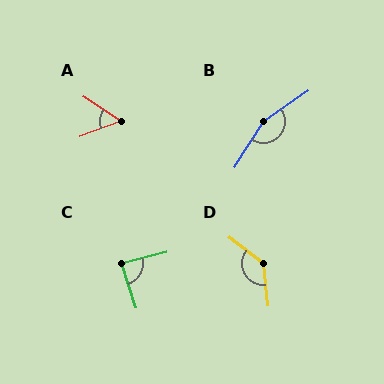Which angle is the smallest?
A, at approximately 54 degrees.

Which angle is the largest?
B, at approximately 157 degrees.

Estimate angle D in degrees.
Approximately 134 degrees.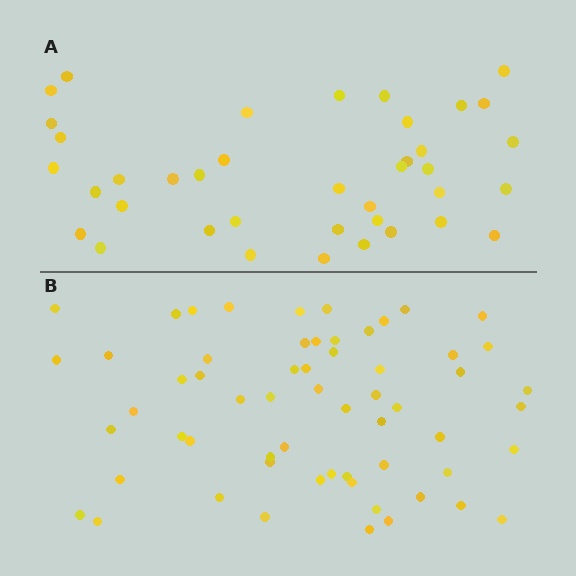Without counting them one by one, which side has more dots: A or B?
Region B (the bottom region) has more dots.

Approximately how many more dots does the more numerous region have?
Region B has approximately 20 more dots than region A.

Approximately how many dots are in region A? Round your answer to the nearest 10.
About 40 dots. (The exact count is 39, which rounds to 40.)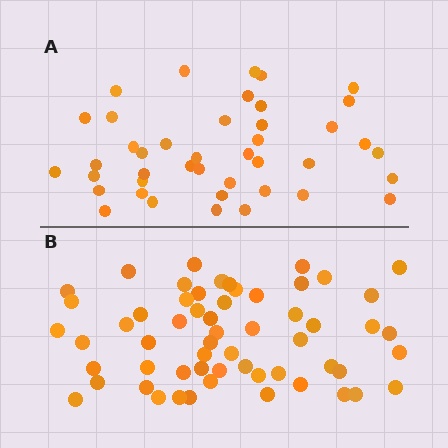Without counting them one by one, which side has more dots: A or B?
Region B (the bottom region) has more dots.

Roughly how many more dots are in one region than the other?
Region B has approximately 15 more dots than region A.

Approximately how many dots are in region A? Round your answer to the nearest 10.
About 40 dots. (The exact count is 42, which rounds to 40.)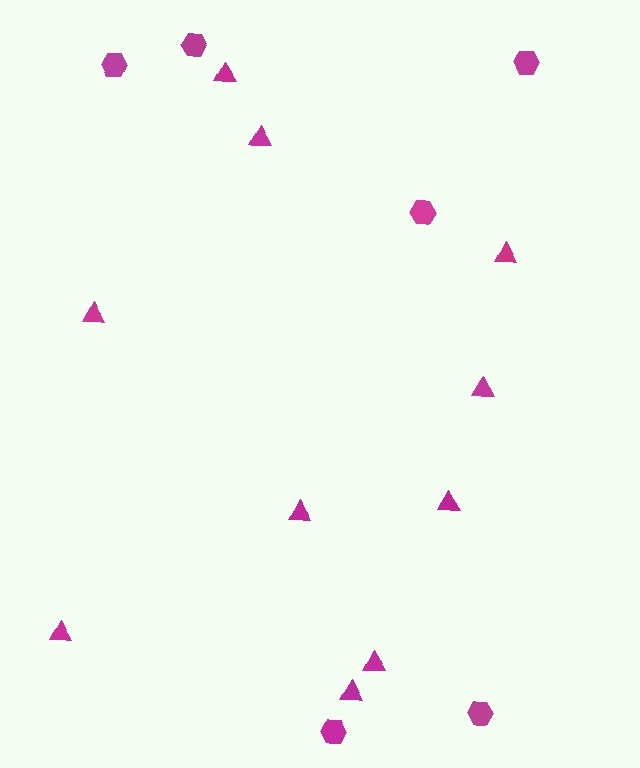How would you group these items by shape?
There are 2 groups: one group of triangles (10) and one group of hexagons (6).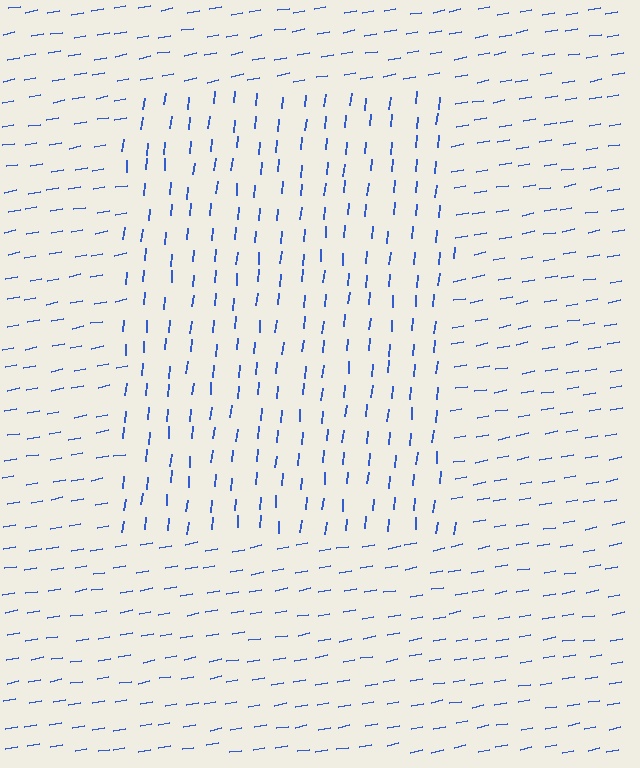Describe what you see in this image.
The image is filled with small blue line segments. A rectangle region in the image has lines oriented differently from the surrounding lines, creating a visible texture boundary.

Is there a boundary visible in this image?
Yes, there is a texture boundary formed by a change in line orientation.